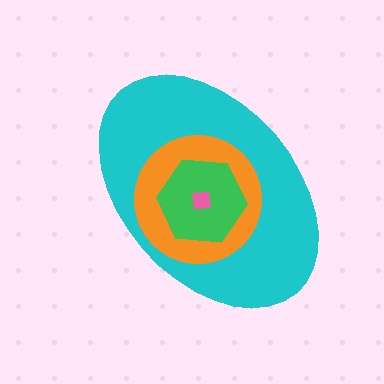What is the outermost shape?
The cyan ellipse.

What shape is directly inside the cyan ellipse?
The orange circle.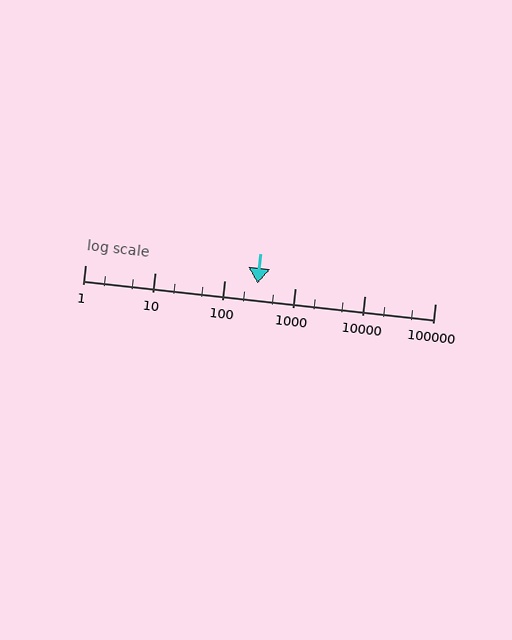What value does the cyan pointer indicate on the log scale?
The pointer indicates approximately 290.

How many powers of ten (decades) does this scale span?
The scale spans 5 decades, from 1 to 100000.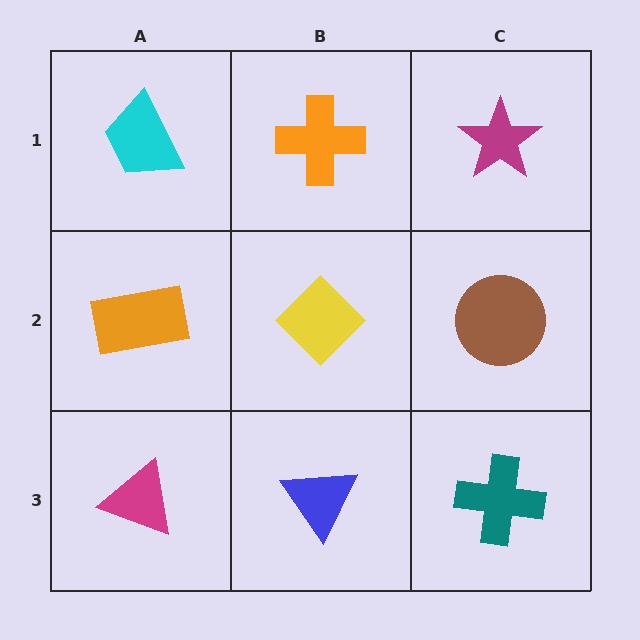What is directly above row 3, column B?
A yellow diamond.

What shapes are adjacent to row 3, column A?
An orange rectangle (row 2, column A), a blue triangle (row 3, column B).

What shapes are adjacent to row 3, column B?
A yellow diamond (row 2, column B), a magenta triangle (row 3, column A), a teal cross (row 3, column C).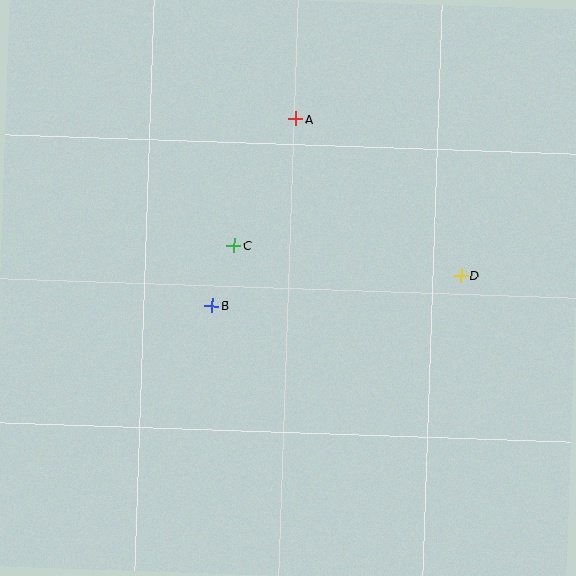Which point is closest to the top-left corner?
Point A is closest to the top-left corner.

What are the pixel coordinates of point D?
Point D is at (461, 276).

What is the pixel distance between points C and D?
The distance between C and D is 229 pixels.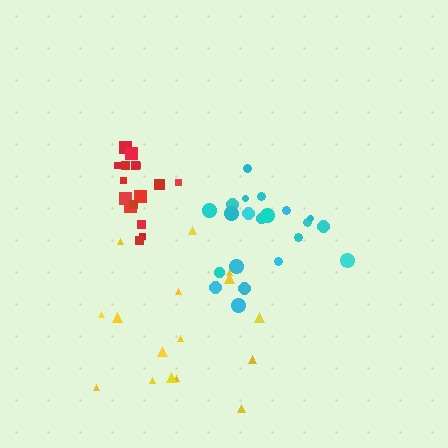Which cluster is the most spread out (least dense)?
Yellow.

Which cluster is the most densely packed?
Red.